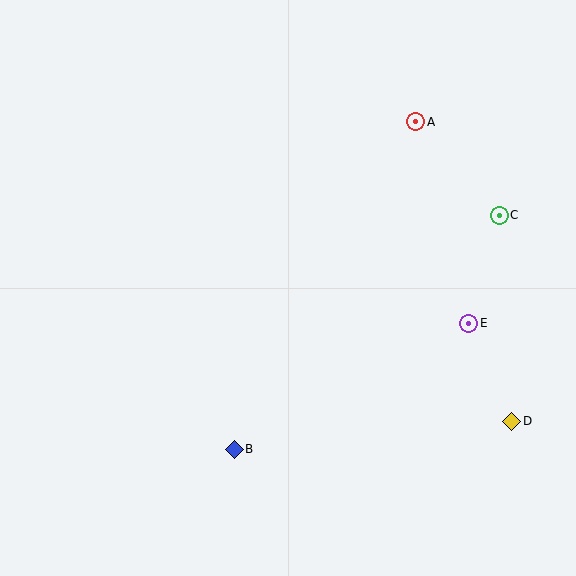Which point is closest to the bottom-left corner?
Point B is closest to the bottom-left corner.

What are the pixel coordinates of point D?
Point D is at (512, 421).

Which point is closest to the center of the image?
Point B at (234, 449) is closest to the center.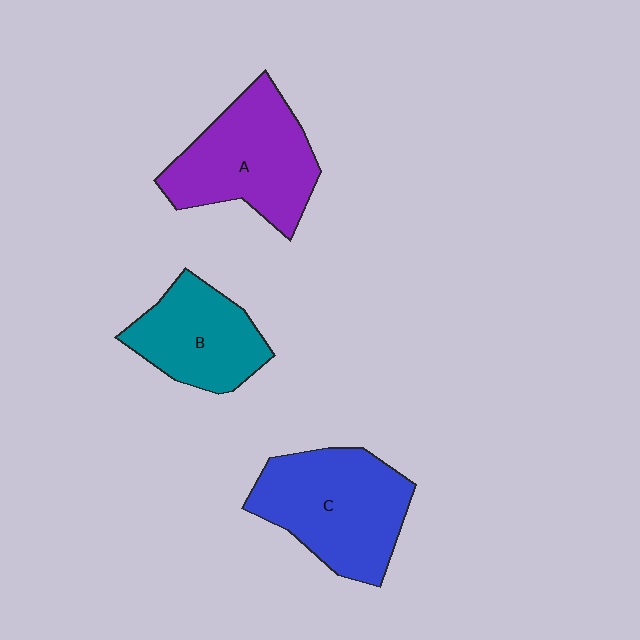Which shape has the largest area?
Shape C (blue).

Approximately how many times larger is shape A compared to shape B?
Approximately 1.3 times.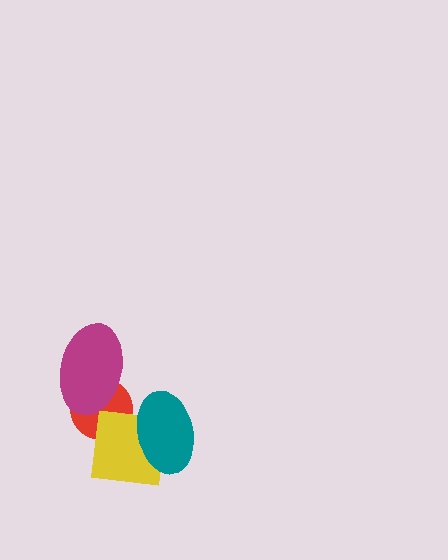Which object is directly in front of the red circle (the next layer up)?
The yellow square is directly in front of the red circle.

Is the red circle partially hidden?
Yes, it is partially covered by another shape.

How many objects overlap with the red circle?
2 objects overlap with the red circle.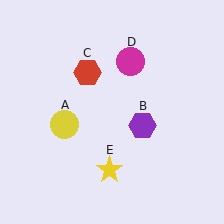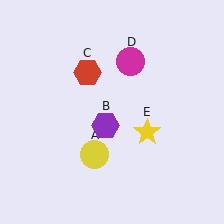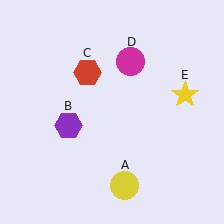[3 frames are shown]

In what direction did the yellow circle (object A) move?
The yellow circle (object A) moved down and to the right.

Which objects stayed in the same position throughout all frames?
Red hexagon (object C) and magenta circle (object D) remained stationary.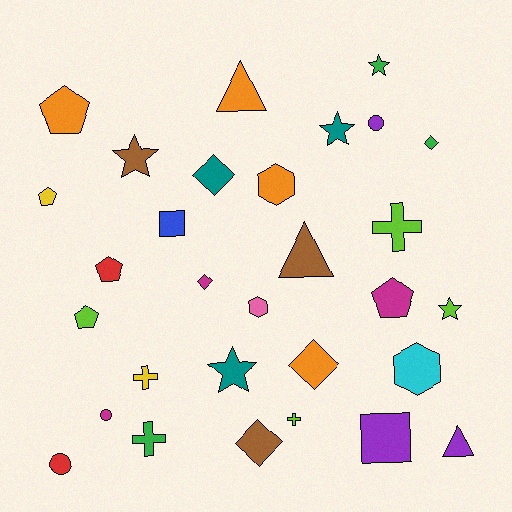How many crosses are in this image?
There are 4 crosses.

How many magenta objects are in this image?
There are 3 magenta objects.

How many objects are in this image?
There are 30 objects.